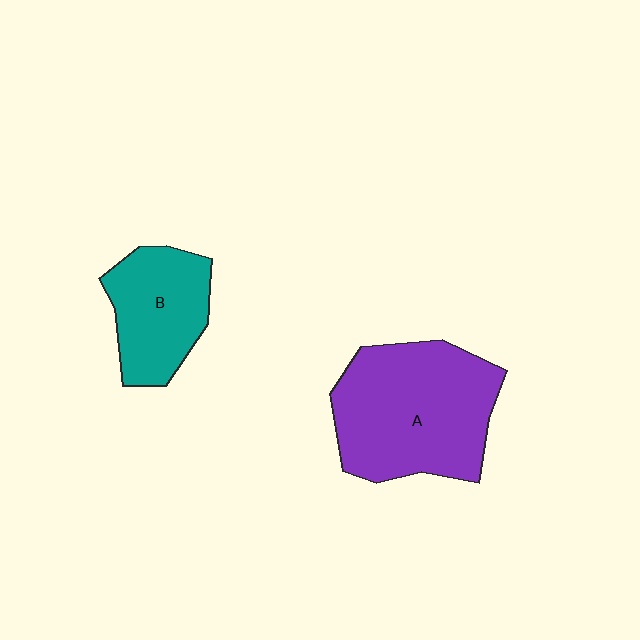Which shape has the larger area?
Shape A (purple).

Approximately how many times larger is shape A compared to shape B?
Approximately 1.7 times.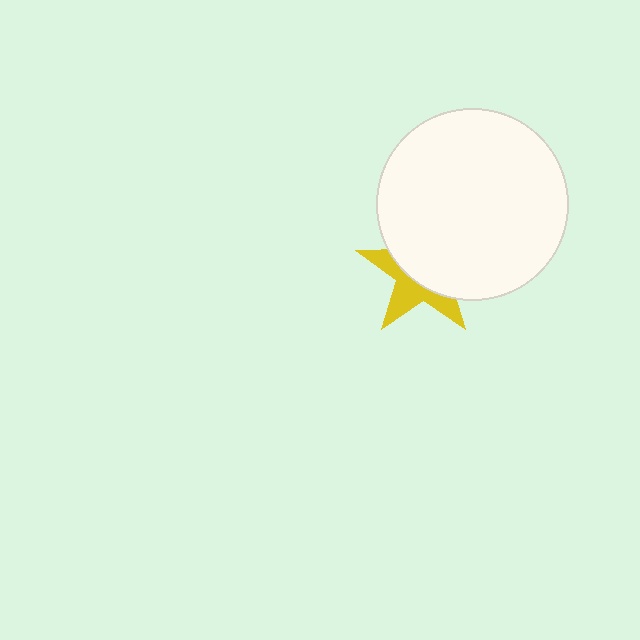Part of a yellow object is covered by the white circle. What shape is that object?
It is a star.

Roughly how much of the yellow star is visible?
A small part of it is visible (roughly 41%).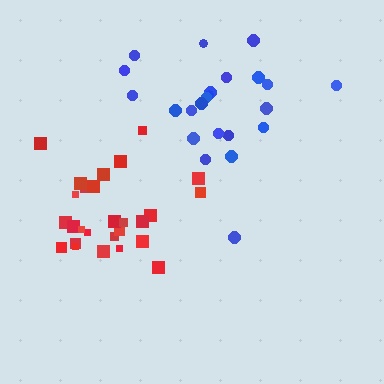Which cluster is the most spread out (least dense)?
Blue.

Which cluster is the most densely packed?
Red.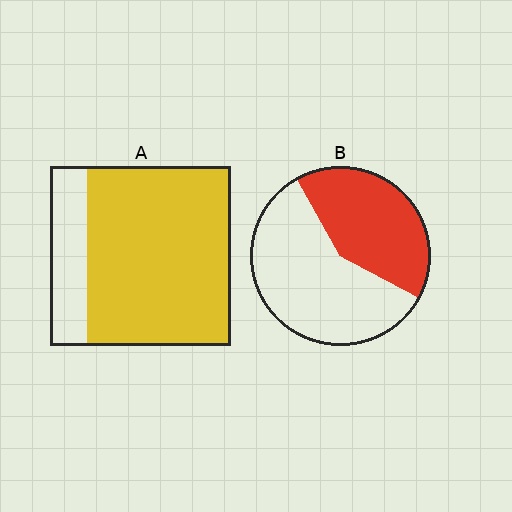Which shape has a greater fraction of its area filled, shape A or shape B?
Shape A.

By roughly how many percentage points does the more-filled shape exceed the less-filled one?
By roughly 40 percentage points (A over B).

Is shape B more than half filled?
No.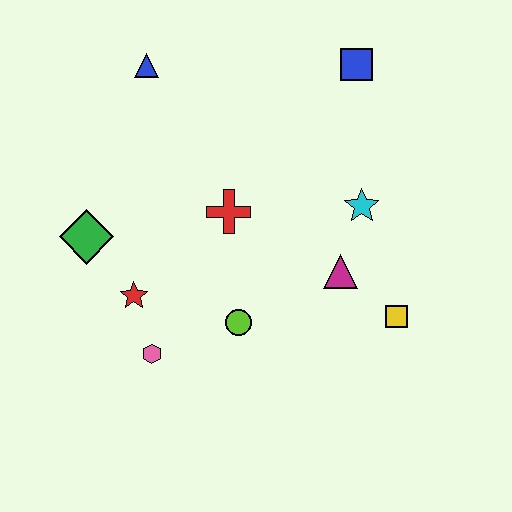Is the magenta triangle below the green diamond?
Yes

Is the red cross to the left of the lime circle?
Yes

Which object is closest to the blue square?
The cyan star is closest to the blue square.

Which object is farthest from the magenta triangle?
The blue triangle is farthest from the magenta triangle.